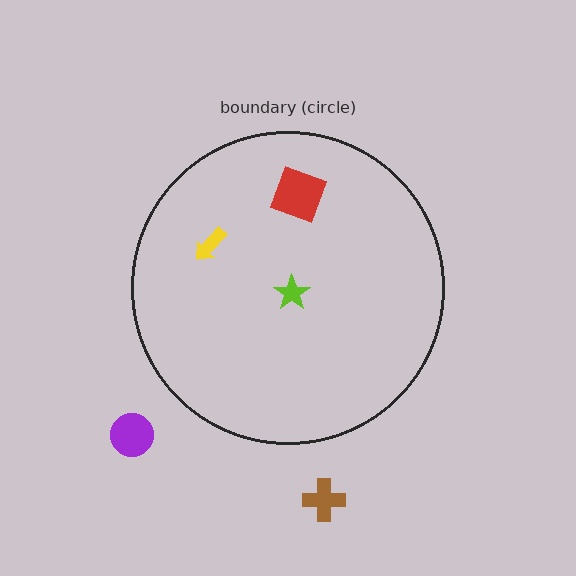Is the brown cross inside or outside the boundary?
Outside.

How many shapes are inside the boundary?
3 inside, 2 outside.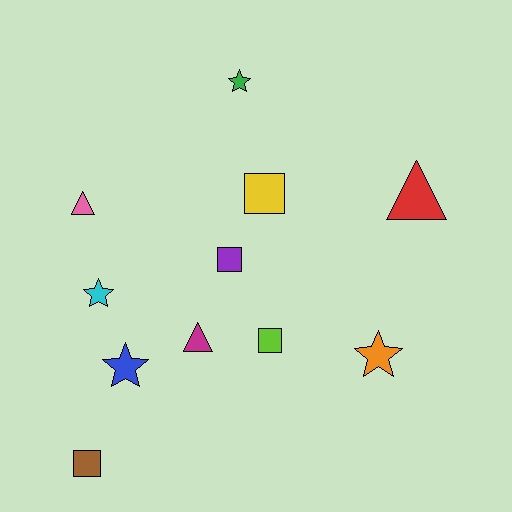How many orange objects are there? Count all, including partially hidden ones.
There is 1 orange object.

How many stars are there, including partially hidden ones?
There are 4 stars.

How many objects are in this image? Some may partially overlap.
There are 11 objects.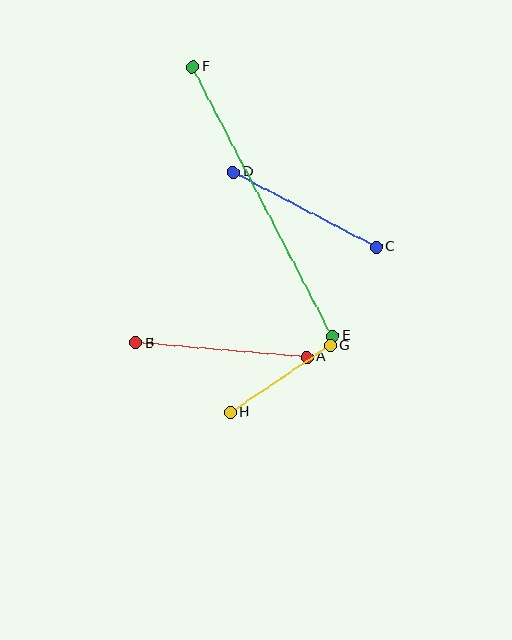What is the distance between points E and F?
The distance is approximately 304 pixels.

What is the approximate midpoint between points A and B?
The midpoint is at approximately (221, 350) pixels.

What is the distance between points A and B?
The distance is approximately 172 pixels.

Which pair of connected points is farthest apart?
Points E and F are farthest apart.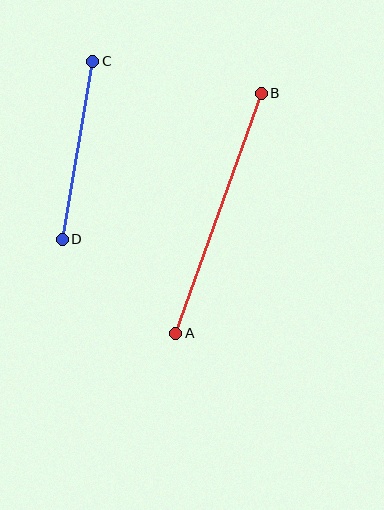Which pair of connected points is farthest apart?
Points A and B are farthest apart.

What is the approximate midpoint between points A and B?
The midpoint is at approximately (218, 213) pixels.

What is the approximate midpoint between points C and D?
The midpoint is at approximately (77, 150) pixels.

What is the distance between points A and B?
The distance is approximately 255 pixels.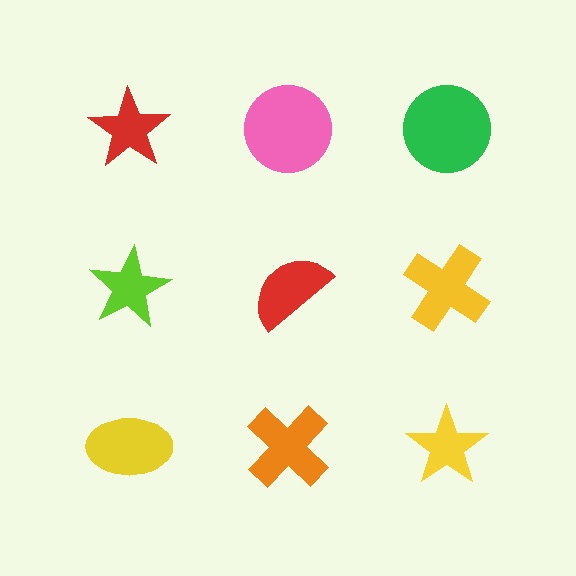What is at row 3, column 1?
A yellow ellipse.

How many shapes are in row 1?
3 shapes.